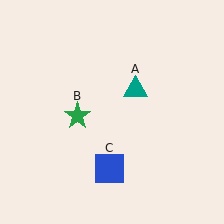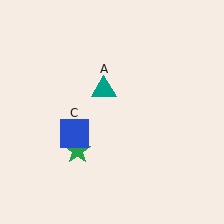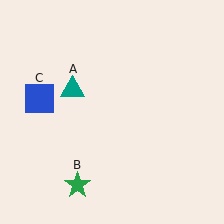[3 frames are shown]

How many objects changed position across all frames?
3 objects changed position: teal triangle (object A), green star (object B), blue square (object C).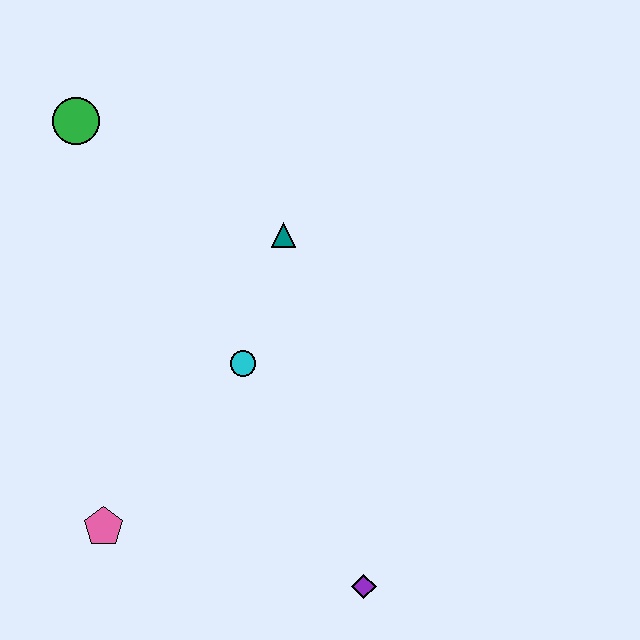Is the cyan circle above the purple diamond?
Yes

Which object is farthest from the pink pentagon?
The green circle is farthest from the pink pentagon.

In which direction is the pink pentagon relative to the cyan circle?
The pink pentagon is below the cyan circle.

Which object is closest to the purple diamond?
The cyan circle is closest to the purple diamond.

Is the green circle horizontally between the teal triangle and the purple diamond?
No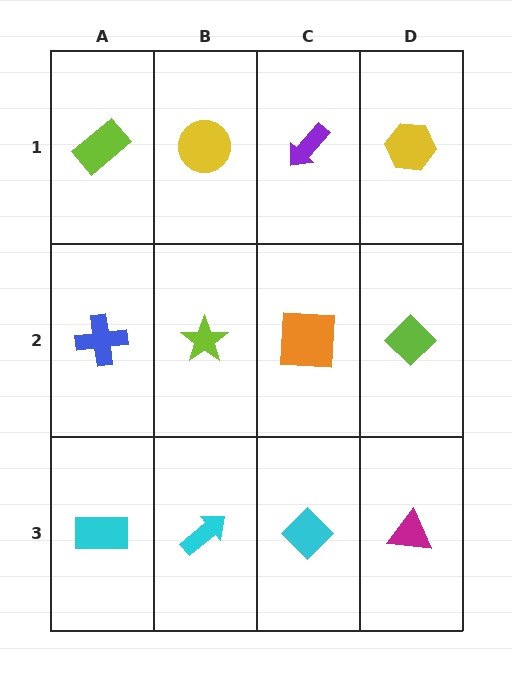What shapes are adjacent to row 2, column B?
A yellow circle (row 1, column B), a cyan arrow (row 3, column B), a blue cross (row 2, column A), an orange square (row 2, column C).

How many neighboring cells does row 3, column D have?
2.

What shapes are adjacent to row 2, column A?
A lime rectangle (row 1, column A), a cyan rectangle (row 3, column A), a lime star (row 2, column B).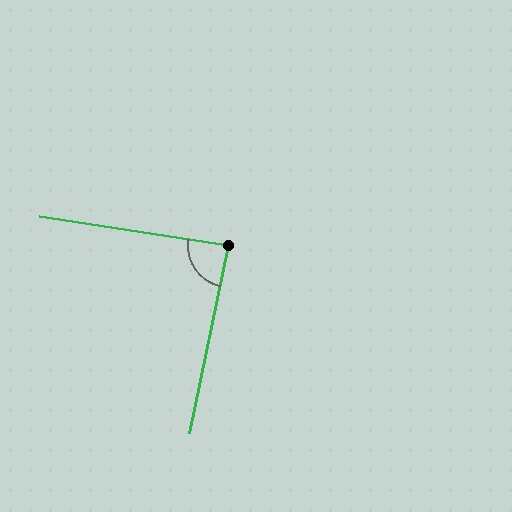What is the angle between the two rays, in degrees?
Approximately 87 degrees.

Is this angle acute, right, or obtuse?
It is approximately a right angle.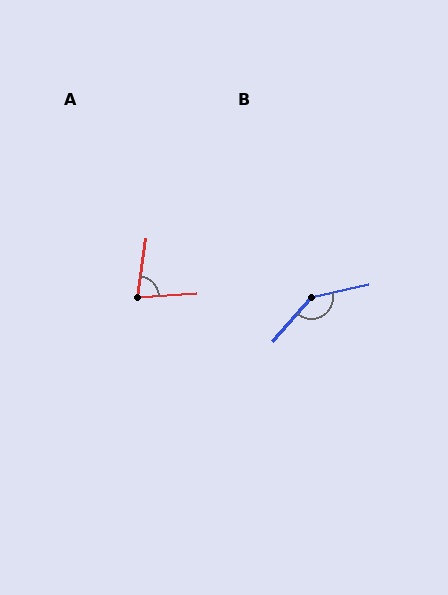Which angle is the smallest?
A, at approximately 78 degrees.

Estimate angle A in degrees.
Approximately 78 degrees.